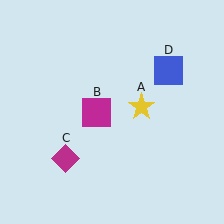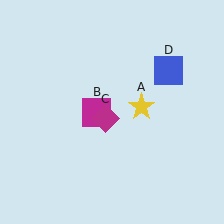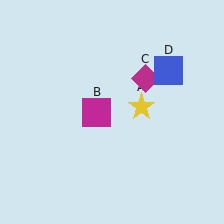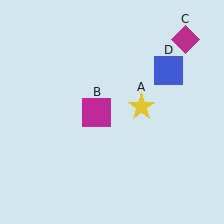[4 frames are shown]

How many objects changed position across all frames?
1 object changed position: magenta diamond (object C).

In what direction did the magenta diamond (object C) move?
The magenta diamond (object C) moved up and to the right.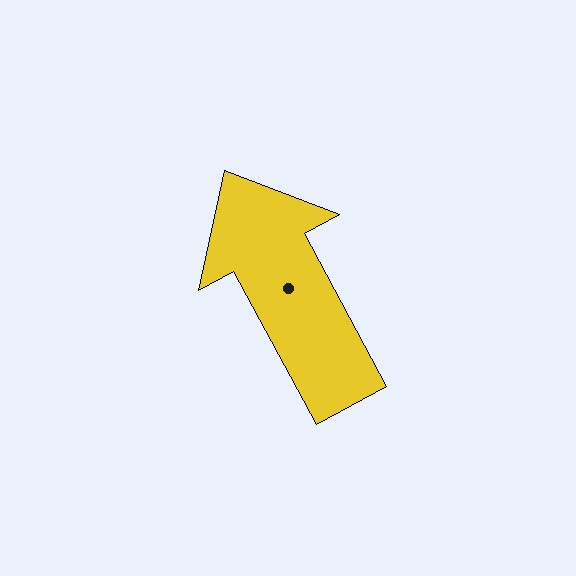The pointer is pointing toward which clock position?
Roughly 11 o'clock.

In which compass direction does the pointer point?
Northwest.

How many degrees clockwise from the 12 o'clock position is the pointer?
Approximately 332 degrees.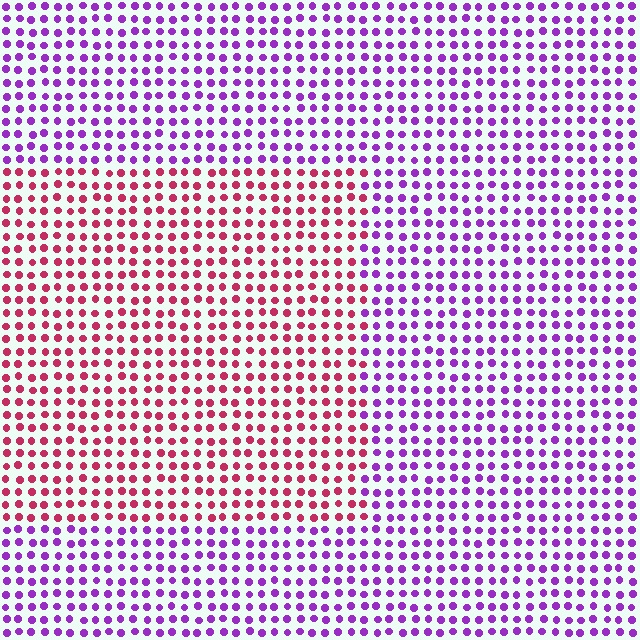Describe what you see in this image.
The image is filled with small purple elements in a uniform arrangement. A rectangle-shaped region is visible where the elements are tinted to a slightly different hue, forming a subtle color boundary.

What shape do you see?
I see a rectangle.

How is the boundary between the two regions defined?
The boundary is defined purely by a slight shift in hue (about 56 degrees). Spacing, size, and orientation are identical on both sides.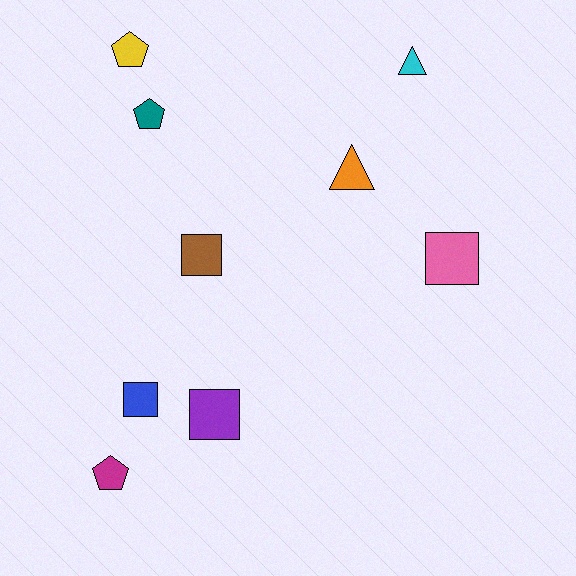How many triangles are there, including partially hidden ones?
There are 2 triangles.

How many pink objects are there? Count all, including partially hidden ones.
There is 1 pink object.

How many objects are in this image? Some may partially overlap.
There are 9 objects.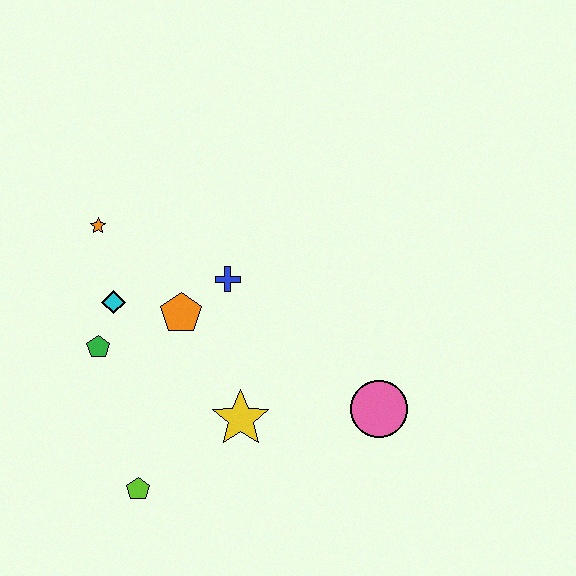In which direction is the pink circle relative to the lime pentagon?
The pink circle is to the right of the lime pentagon.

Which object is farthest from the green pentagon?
The pink circle is farthest from the green pentagon.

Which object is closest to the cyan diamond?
The green pentagon is closest to the cyan diamond.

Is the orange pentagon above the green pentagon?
Yes